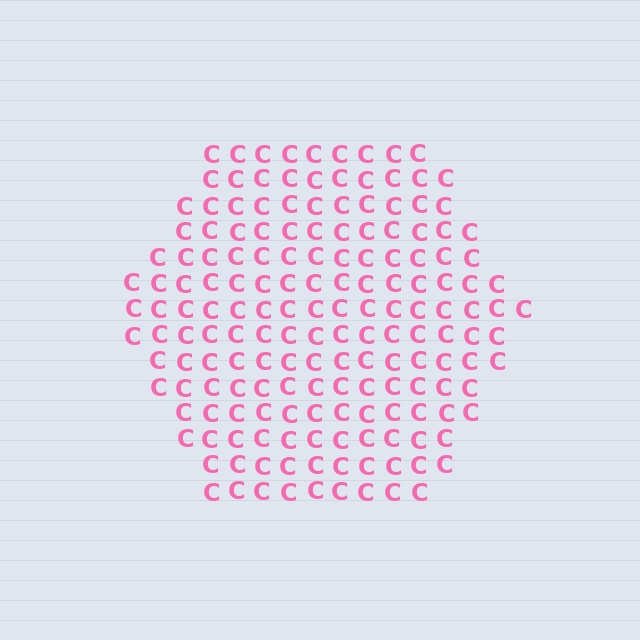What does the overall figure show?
The overall figure shows a hexagon.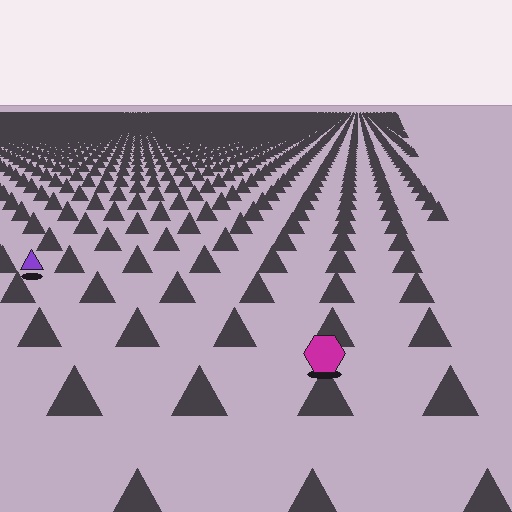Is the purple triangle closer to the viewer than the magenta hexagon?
No. The magenta hexagon is closer — you can tell from the texture gradient: the ground texture is coarser near it.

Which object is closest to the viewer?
The magenta hexagon is closest. The texture marks near it are larger and more spread out.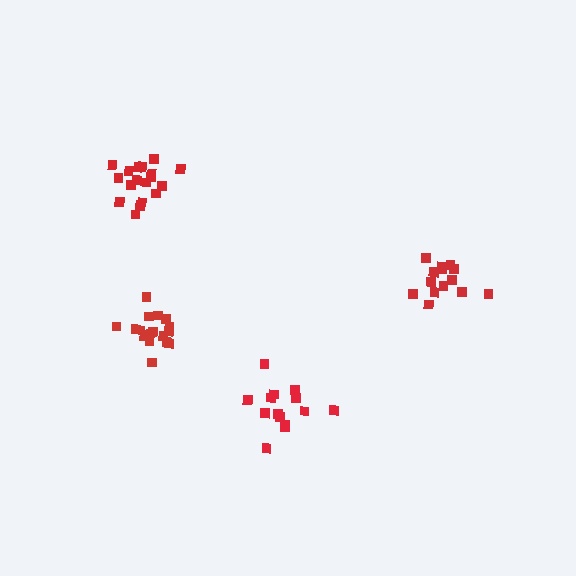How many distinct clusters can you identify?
There are 4 distinct clusters.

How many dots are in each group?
Group 1: 19 dots, Group 2: 16 dots, Group 3: 14 dots, Group 4: 18 dots (67 total).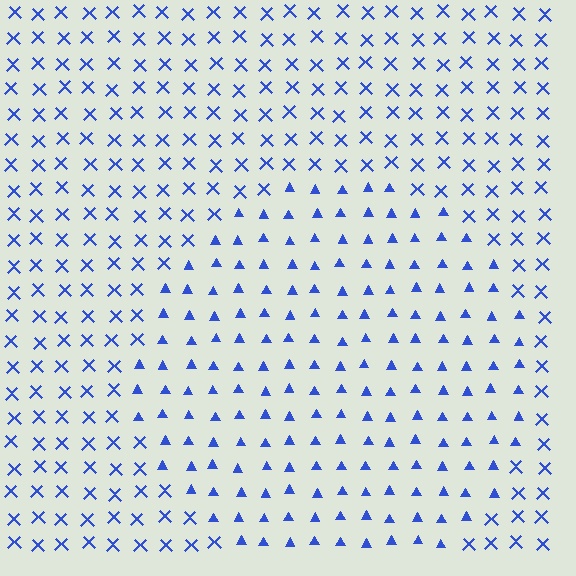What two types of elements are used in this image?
The image uses triangles inside the circle region and X marks outside it.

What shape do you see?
I see a circle.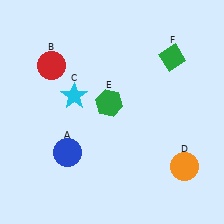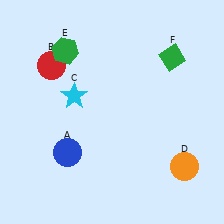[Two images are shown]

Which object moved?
The green hexagon (E) moved up.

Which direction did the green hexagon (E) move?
The green hexagon (E) moved up.